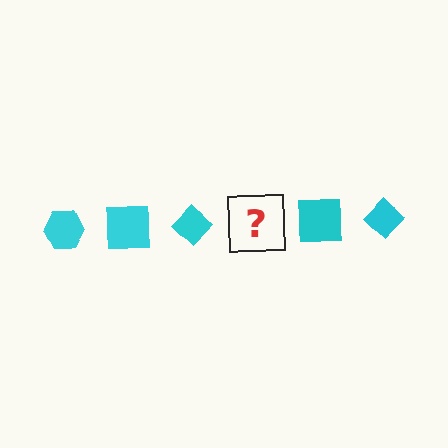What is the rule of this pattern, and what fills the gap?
The rule is that the pattern cycles through hexagon, square, diamond shapes in cyan. The gap should be filled with a cyan hexagon.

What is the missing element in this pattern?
The missing element is a cyan hexagon.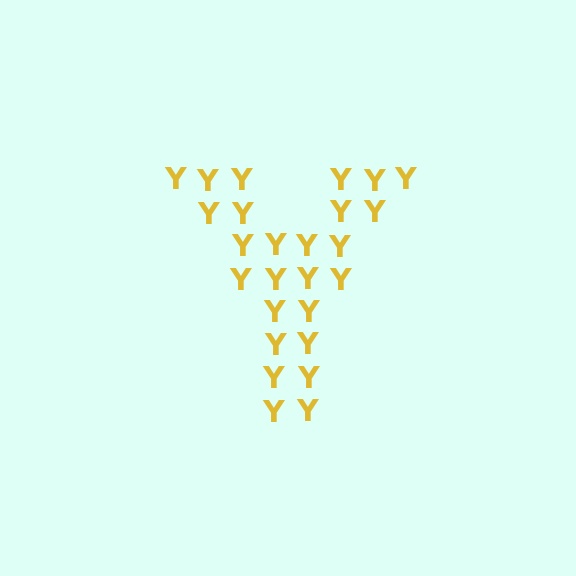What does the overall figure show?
The overall figure shows the letter Y.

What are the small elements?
The small elements are letter Y's.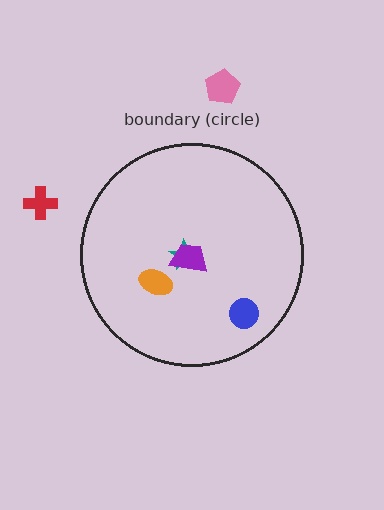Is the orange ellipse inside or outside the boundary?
Inside.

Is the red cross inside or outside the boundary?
Outside.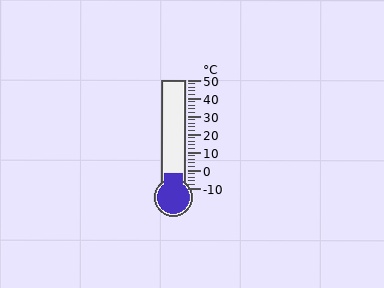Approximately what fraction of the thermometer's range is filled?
The thermometer is filled to approximately 15% of its range.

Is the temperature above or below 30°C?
The temperature is below 30°C.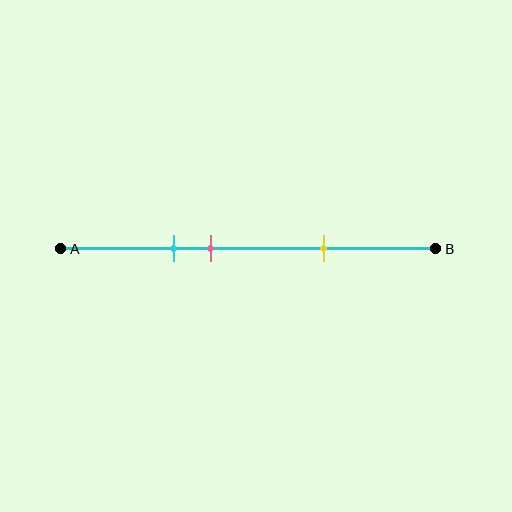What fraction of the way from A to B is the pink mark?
The pink mark is approximately 40% (0.4) of the way from A to B.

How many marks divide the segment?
There are 3 marks dividing the segment.